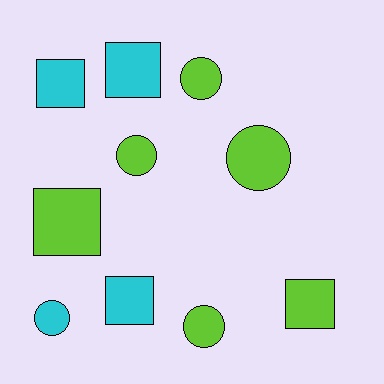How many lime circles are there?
There are 4 lime circles.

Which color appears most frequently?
Lime, with 6 objects.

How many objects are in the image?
There are 10 objects.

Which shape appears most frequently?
Circle, with 5 objects.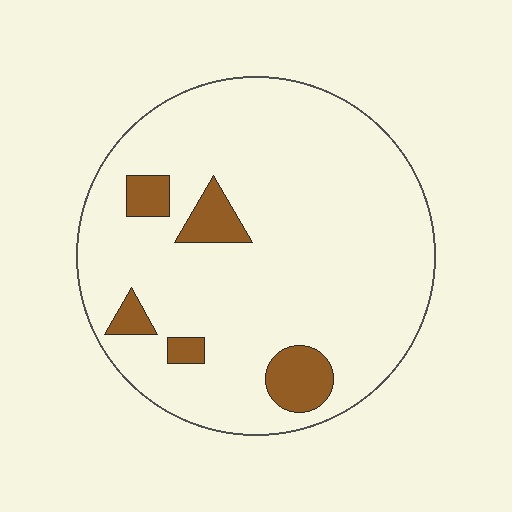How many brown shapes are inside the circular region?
5.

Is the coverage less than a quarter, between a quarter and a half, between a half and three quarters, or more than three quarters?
Less than a quarter.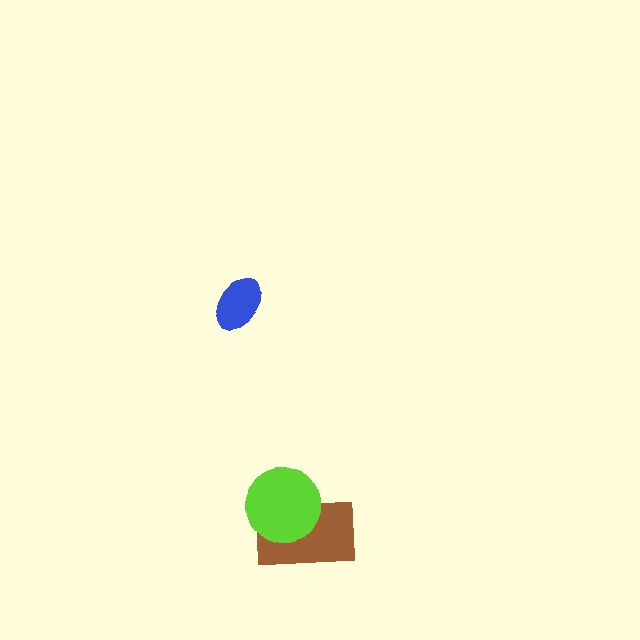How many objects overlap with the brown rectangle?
1 object overlaps with the brown rectangle.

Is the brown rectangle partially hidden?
Yes, it is partially covered by another shape.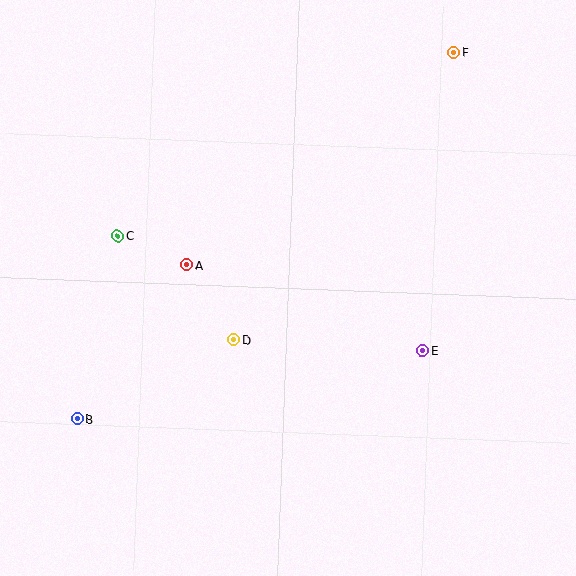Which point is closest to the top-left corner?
Point C is closest to the top-left corner.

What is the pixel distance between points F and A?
The distance between F and A is 342 pixels.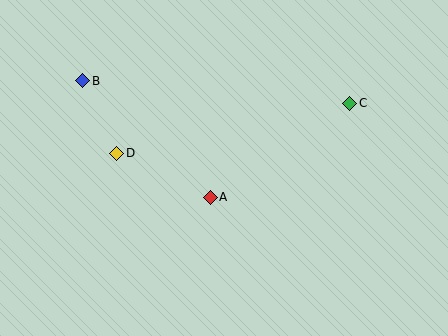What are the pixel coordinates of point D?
Point D is at (117, 153).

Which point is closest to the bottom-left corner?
Point D is closest to the bottom-left corner.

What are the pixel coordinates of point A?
Point A is at (210, 197).